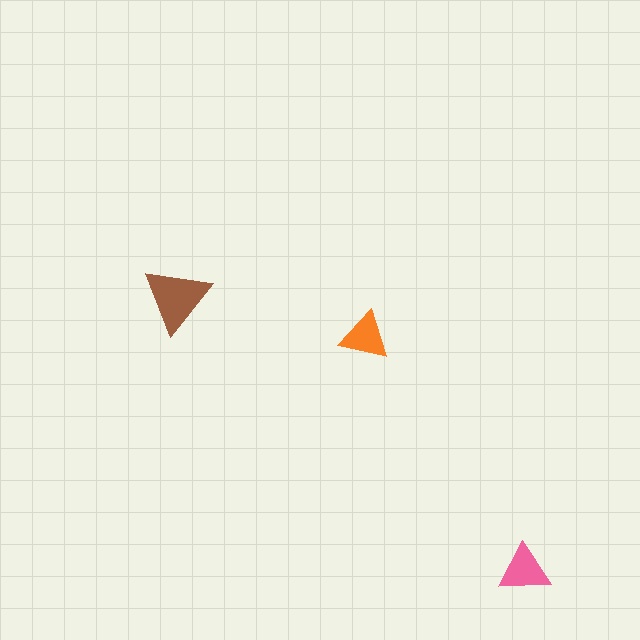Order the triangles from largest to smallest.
the brown one, the pink one, the orange one.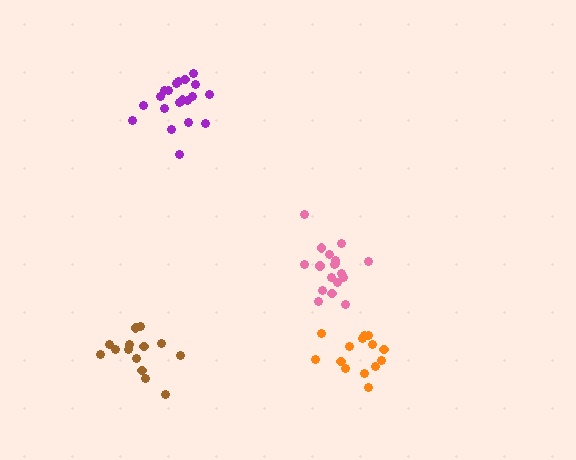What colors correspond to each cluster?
The clusters are colored: brown, orange, pink, purple.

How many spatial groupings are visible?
There are 4 spatial groupings.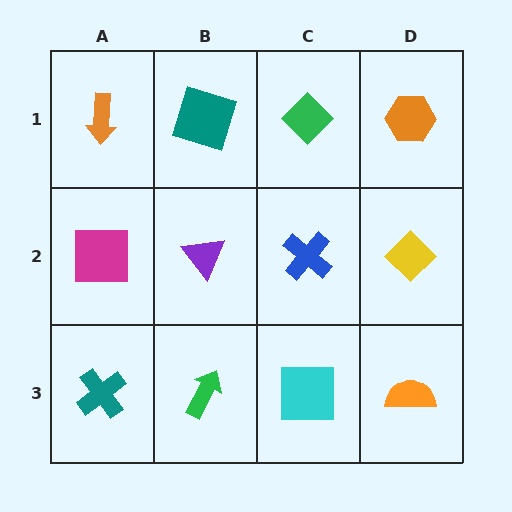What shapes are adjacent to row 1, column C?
A blue cross (row 2, column C), a teal square (row 1, column B), an orange hexagon (row 1, column D).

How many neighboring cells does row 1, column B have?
3.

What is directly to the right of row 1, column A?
A teal square.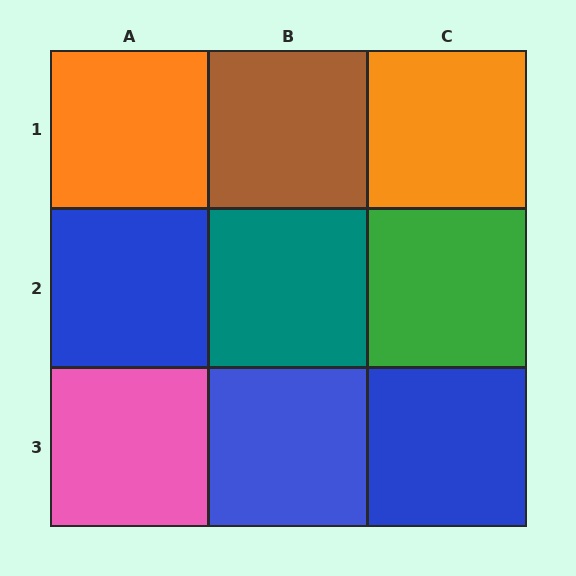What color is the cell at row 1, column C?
Orange.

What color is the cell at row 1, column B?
Brown.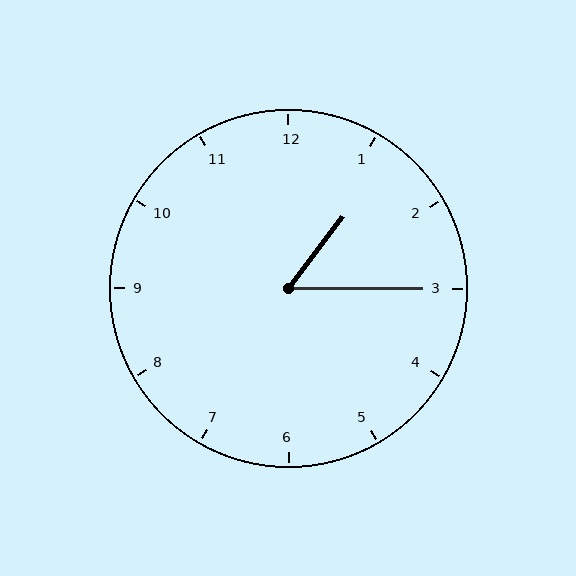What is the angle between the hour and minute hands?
Approximately 52 degrees.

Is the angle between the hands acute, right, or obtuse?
It is acute.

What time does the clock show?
1:15.